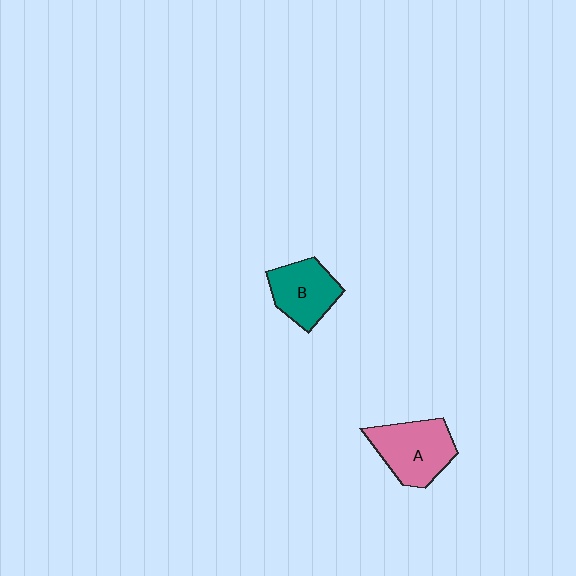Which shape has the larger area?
Shape A (pink).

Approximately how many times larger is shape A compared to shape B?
Approximately 1.2 times.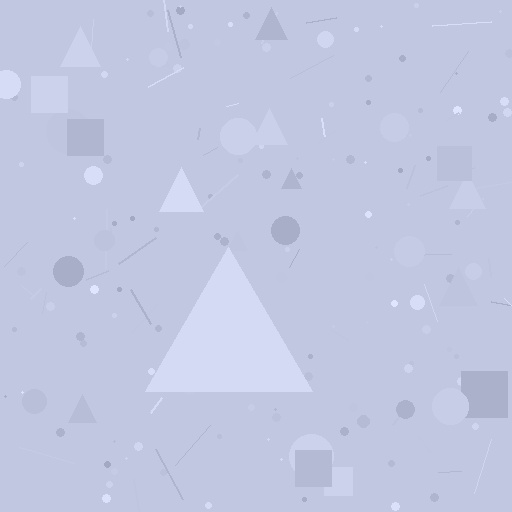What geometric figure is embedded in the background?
A triangle is embedded in the background.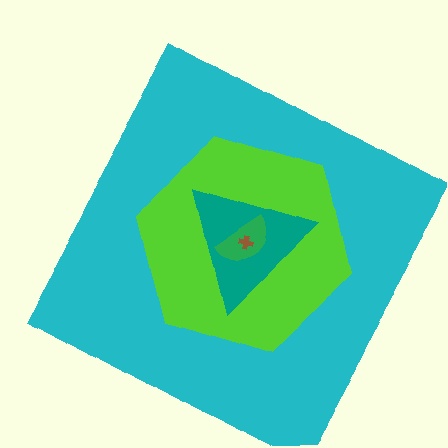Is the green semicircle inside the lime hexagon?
Yes.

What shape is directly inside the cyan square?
The lime hexagon.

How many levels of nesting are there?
5.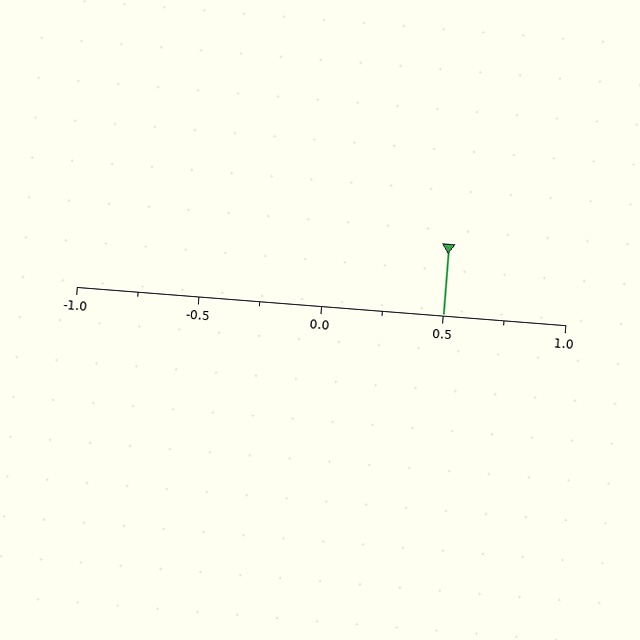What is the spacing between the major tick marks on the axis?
The major ticks are spaced 0.5 apart.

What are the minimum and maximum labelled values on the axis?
The axis runs from -1.0 to 1.0.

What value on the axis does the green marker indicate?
The marker indicates approximately 0.5.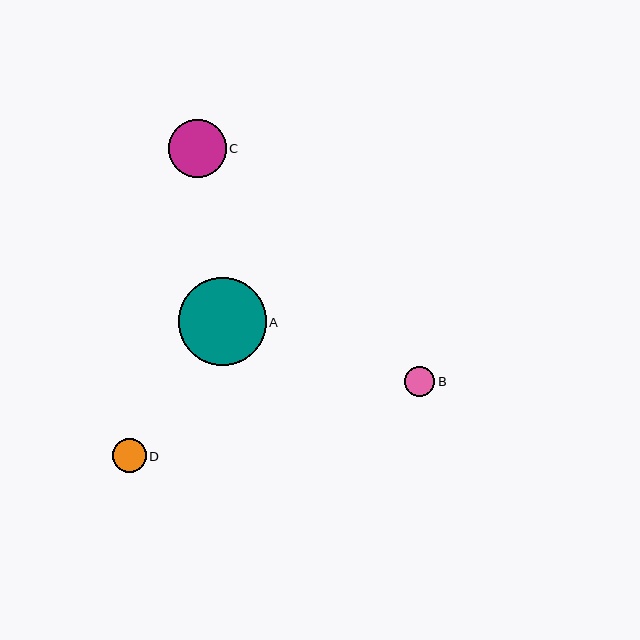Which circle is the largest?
Circle A is the largest with a size of approximately 88 pixels.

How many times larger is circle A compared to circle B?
Circle A is approximately 2.9 times the size of circle B.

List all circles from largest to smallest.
From largest to smallest: A, C, D, B.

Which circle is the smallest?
Circle B is the smallest with a size of approximately 31 pixels.